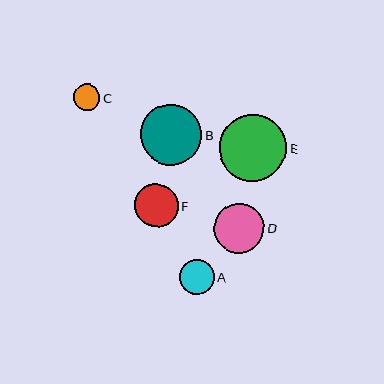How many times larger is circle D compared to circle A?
Circle D is approximately 1.4 times the size of circle A.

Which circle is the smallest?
Circle C is the smallest with a size of approximately 27 pixels.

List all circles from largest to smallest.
From largest to smallest: E, B, D, F, A, C.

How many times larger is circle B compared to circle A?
Circle B is approximately 1.7 times the size of circle A.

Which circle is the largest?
Circle E is the largest with a size of approximately 67 pixels.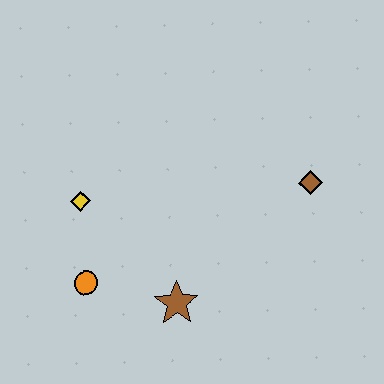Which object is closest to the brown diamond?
The brown star is closest to the brown diamond.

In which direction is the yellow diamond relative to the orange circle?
The yellow diamond is above the orange circle.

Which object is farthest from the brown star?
The brown diamond is farthest from the brown star.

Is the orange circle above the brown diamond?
No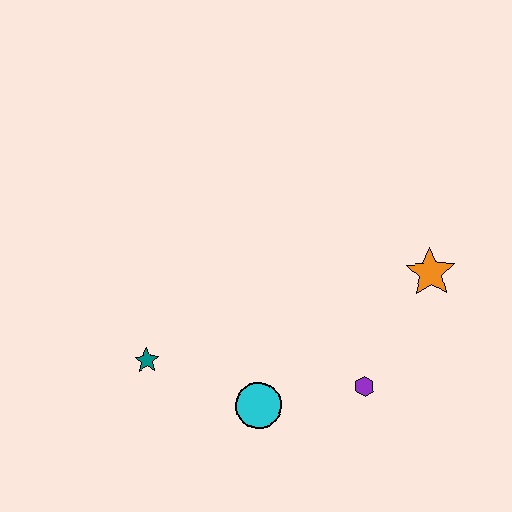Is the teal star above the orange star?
No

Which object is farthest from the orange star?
The teal star is farthest from the orange star.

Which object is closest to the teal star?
The cyan circle is closest to the teal star.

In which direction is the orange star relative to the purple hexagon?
The orange star is above the purple hexagon.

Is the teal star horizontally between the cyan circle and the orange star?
No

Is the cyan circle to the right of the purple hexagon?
No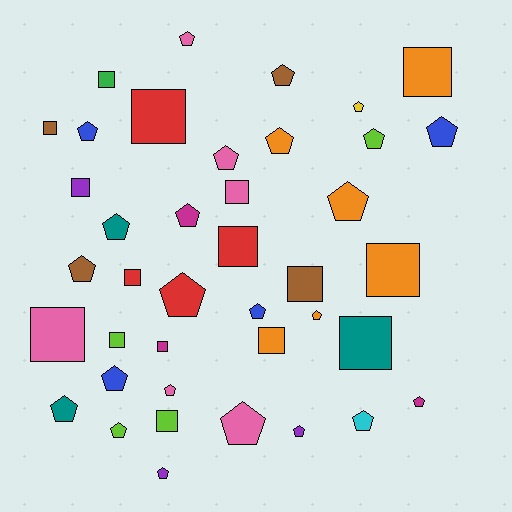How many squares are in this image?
There are 16 squares.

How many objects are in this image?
There are 40 objects.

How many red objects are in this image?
There are 4 red objects.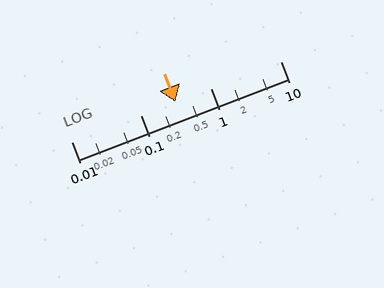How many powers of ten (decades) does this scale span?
The scale spans 3 decades, from 0.01 to 10.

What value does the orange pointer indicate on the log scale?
The pointer indicates approximately 0.31.